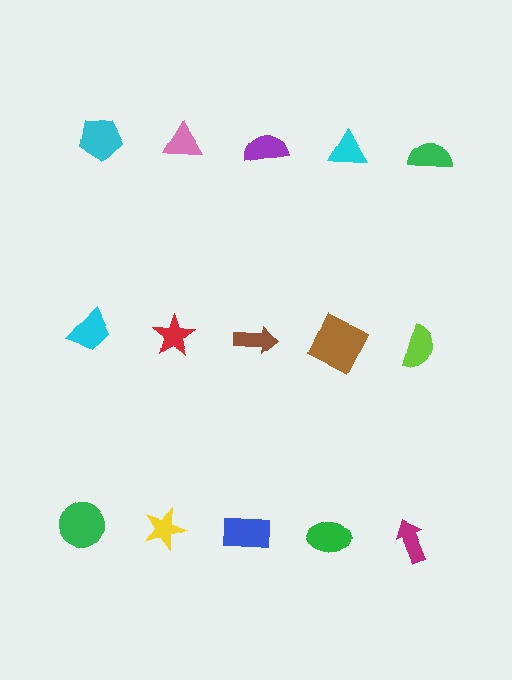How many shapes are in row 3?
5 shapes.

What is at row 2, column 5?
A lime semicircle.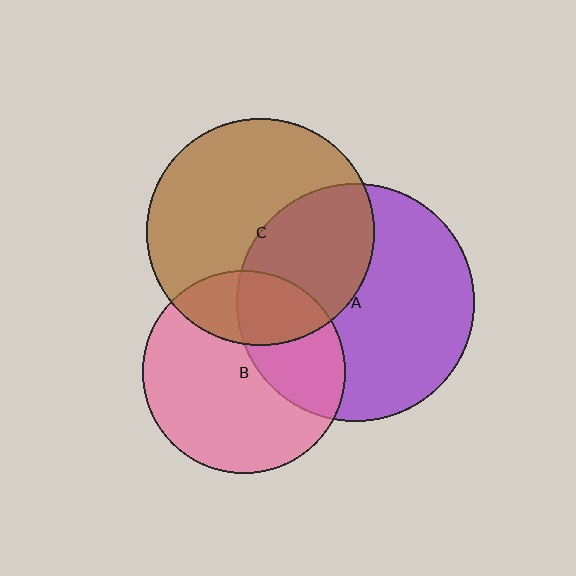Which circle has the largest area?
Circle A (purple).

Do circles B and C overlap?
Yes.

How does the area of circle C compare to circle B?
Approximately 1.3 times.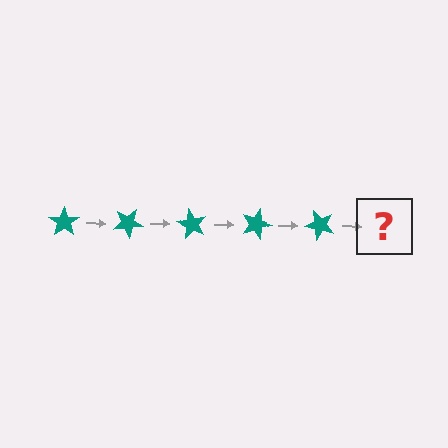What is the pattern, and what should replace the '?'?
The pattern is that the star rotates 30 degrees each step. The '?' should be a teal star rotated 150 degrees.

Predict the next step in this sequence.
The next step is a teal star rotated 150 degrees.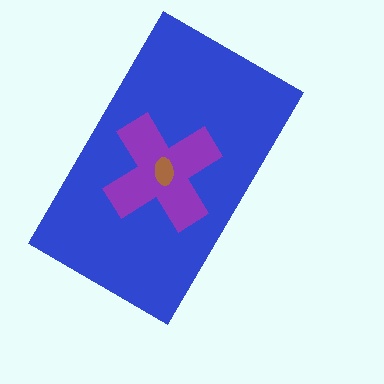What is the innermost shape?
The brown ellipse.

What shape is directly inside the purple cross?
The brown ellipse.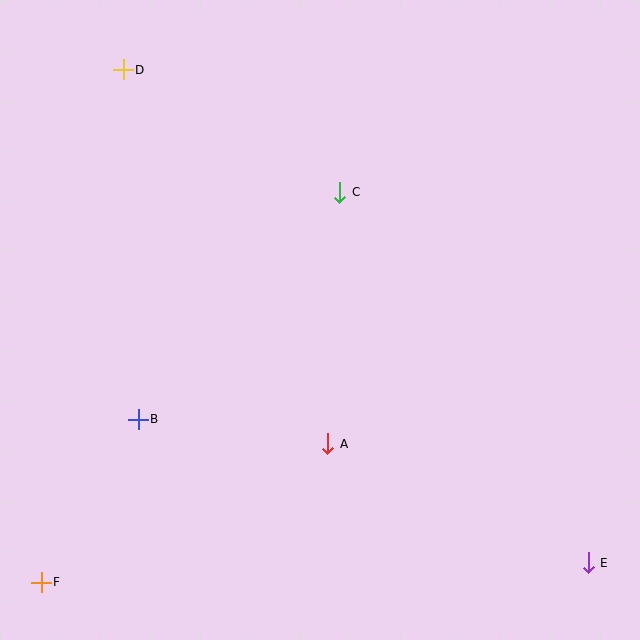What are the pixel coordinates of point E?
Point E is at (588, 563).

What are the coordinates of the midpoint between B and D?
The midpoint between B and D is at (131, 245).